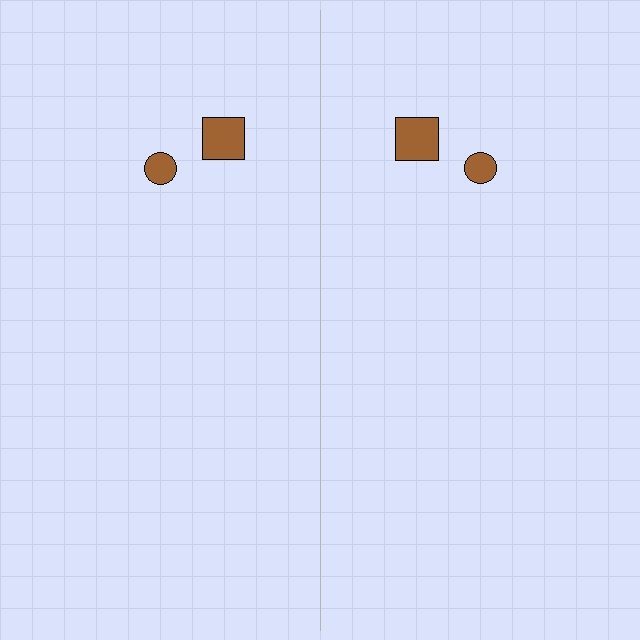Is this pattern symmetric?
Yes, this pattern has bilateral (reflection) symmetry.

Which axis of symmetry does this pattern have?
The pattern has a vertical axis of symmetry running through the center of the image.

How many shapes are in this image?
There are 4 shapes in this image.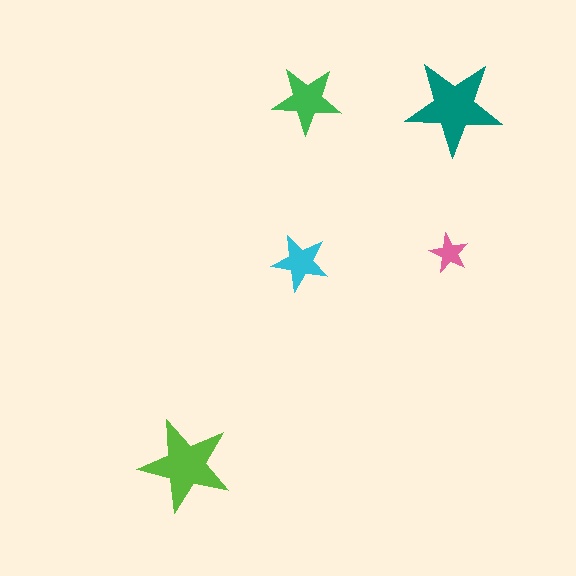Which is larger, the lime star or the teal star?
The teal one.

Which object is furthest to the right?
The teal star is rightmost.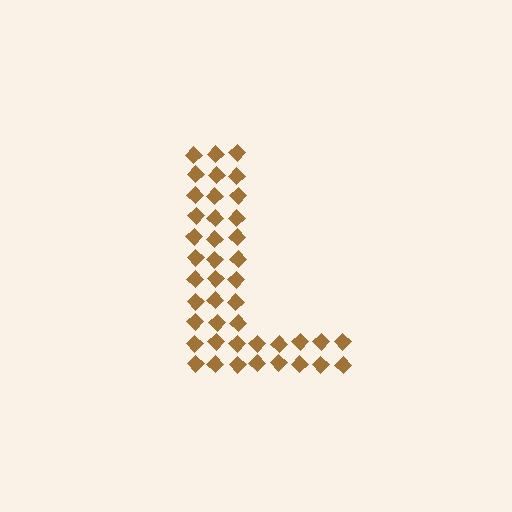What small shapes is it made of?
It is made of small diamonds.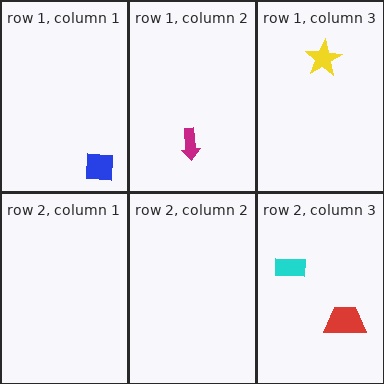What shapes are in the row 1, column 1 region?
The blue square.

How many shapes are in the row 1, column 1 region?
1.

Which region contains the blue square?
The row 1, column 1 region.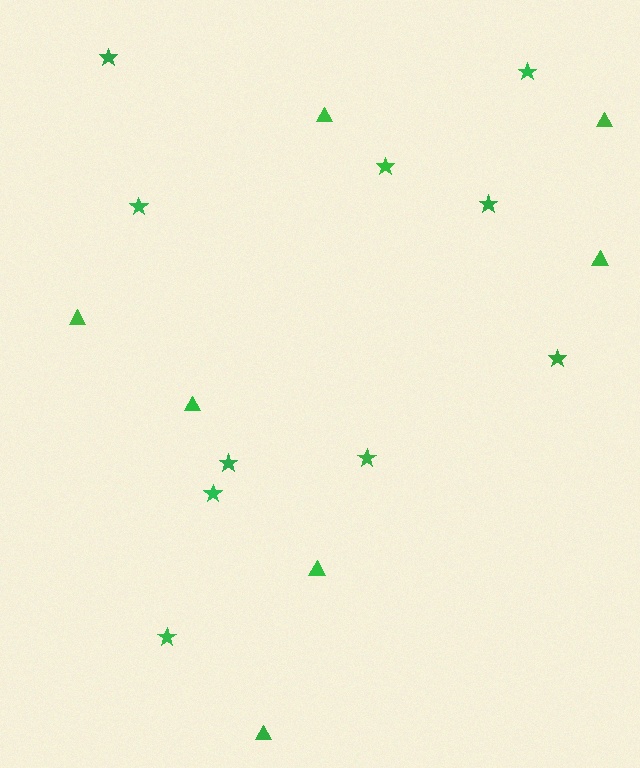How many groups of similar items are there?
There are 2 groups: one group of triangles (7) and one group of stars (10).